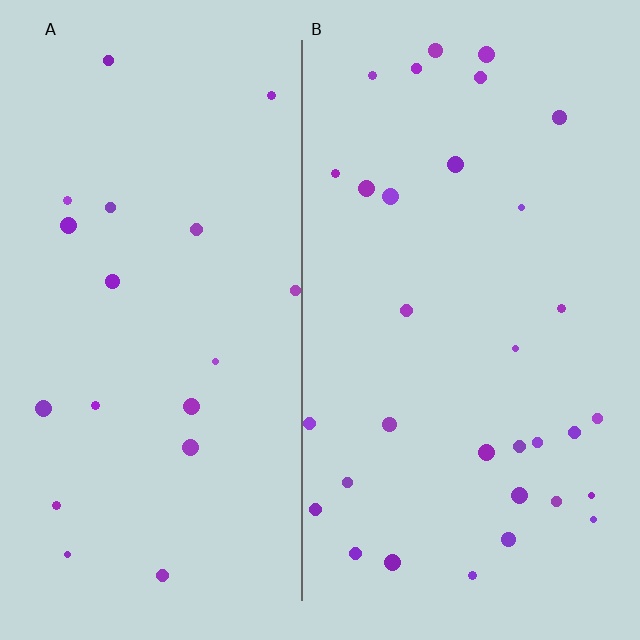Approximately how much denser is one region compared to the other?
Approximately 1.7× — region B over region A.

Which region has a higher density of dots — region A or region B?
B (the right).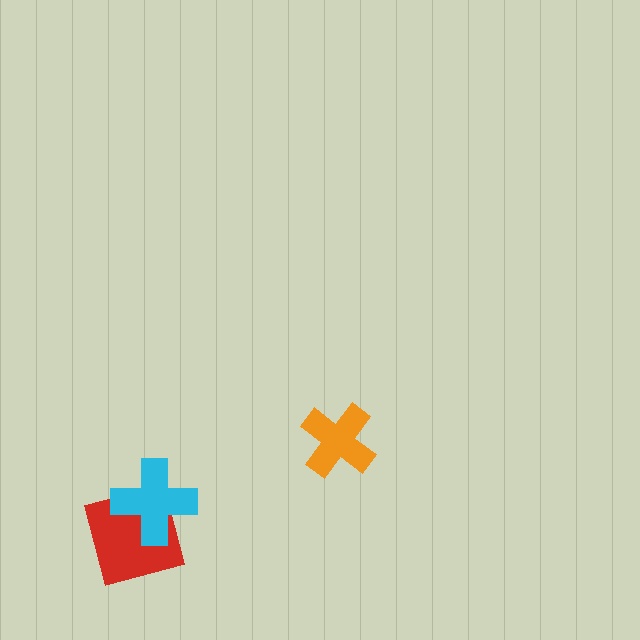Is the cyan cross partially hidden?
No, no other shape covers it.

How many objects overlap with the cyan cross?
1 object overlaps with the cyan cross.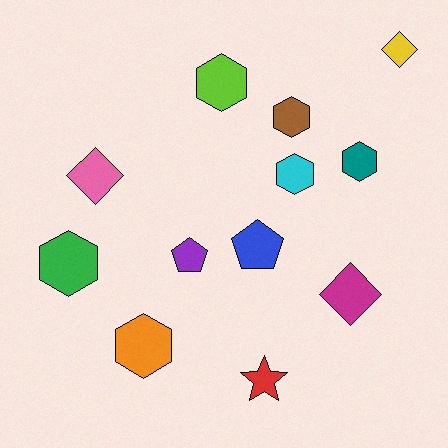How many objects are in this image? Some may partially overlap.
There are 12 objects.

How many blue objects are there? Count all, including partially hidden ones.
There is 1 blue object.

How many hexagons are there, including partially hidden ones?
There are 6 hexagons.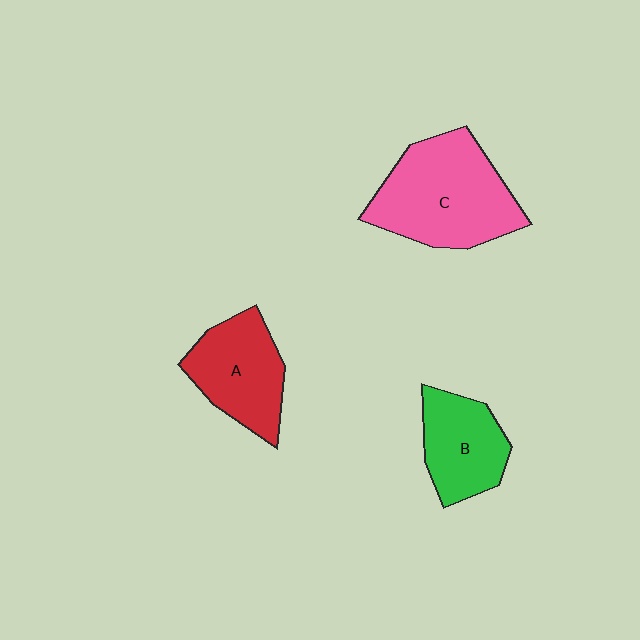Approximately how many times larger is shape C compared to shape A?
Approximately 1.5 times.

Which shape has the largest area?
Shape C (pink).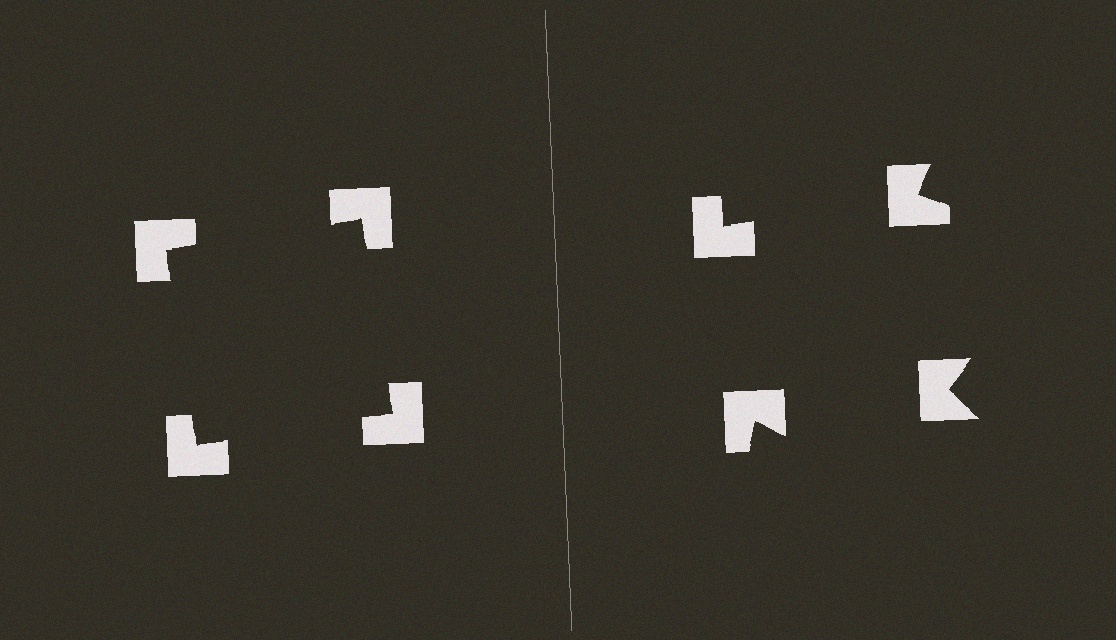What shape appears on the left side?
An illusory square.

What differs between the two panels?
The notched squares are positioned identically on both sides; only the wedge orientations differ. On the left they align to a square; on the right they are misaligned.